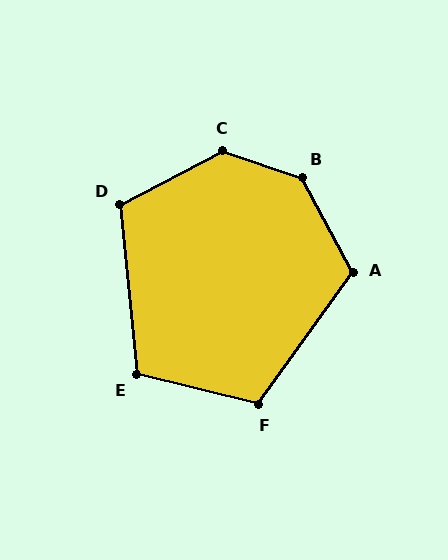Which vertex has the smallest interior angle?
E, at approximately 109 degrees.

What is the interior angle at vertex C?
Approximately 134 degrees (obtuse).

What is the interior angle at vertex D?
Approximately 112 degrees (obtuse).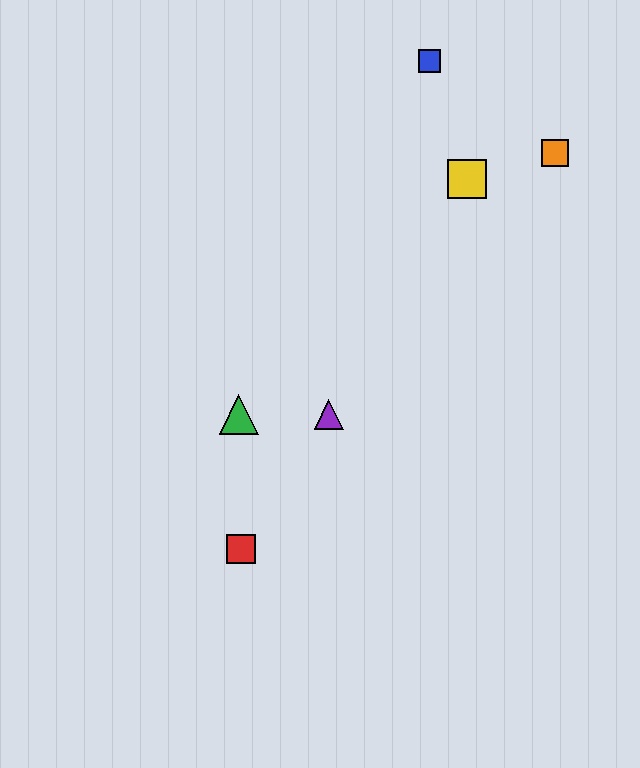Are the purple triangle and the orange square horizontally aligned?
No, the purple triangle is at y≈414 and the orange square is at y≈153.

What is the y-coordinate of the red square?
The red square is at y≈549.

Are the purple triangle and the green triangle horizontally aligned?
Yes, both are at y≈414.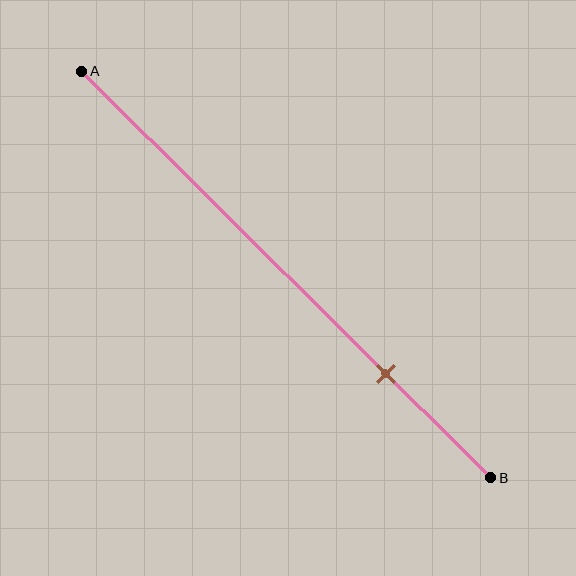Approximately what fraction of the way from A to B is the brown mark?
The brown mark is approximately 75% of the way from A to B.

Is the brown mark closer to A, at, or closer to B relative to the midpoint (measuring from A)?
The brown mark is closer to point B than the midpoint of segment AB.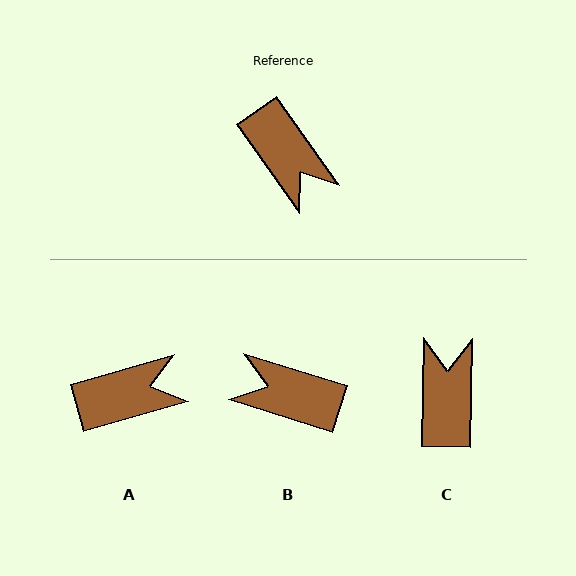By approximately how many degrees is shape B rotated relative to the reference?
Approximately 142 degrees clockwise.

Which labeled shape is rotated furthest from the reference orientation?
C, about 144 degrees away.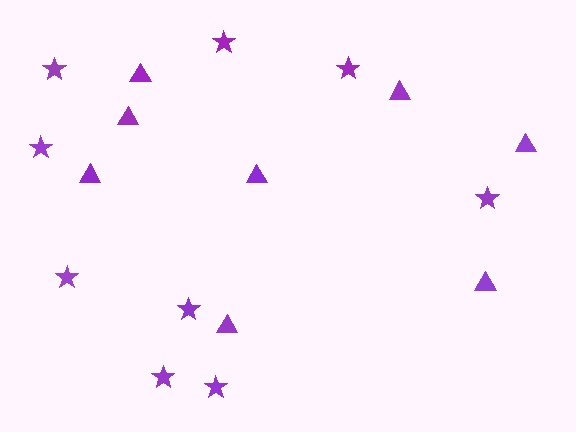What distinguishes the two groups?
There are 2 groups: one group of triangles (8) and one group of stars (9).